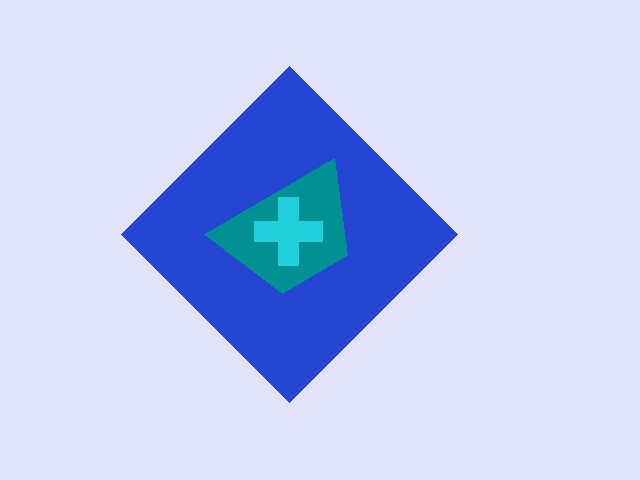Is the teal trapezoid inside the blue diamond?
Yes.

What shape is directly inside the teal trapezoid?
The cyan cross.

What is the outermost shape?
The blue diamond.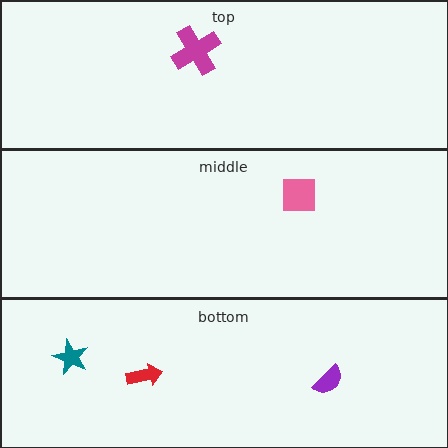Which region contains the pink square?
The middle region.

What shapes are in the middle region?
The pink square.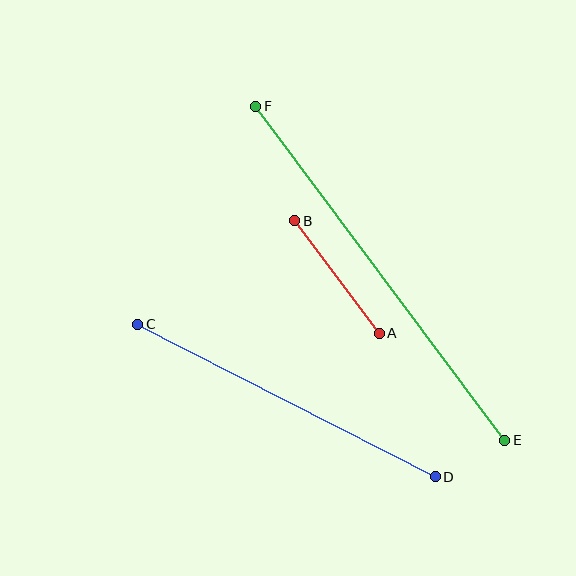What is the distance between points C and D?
The distance is approximately 334 pixels.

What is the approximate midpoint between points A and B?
The midpoint is at approximately (337, 277) pixels.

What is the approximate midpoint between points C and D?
The midpoint is at approximately (287, 401) pixels.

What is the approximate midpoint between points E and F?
The midpoint is at approximately (380, 273) pixels.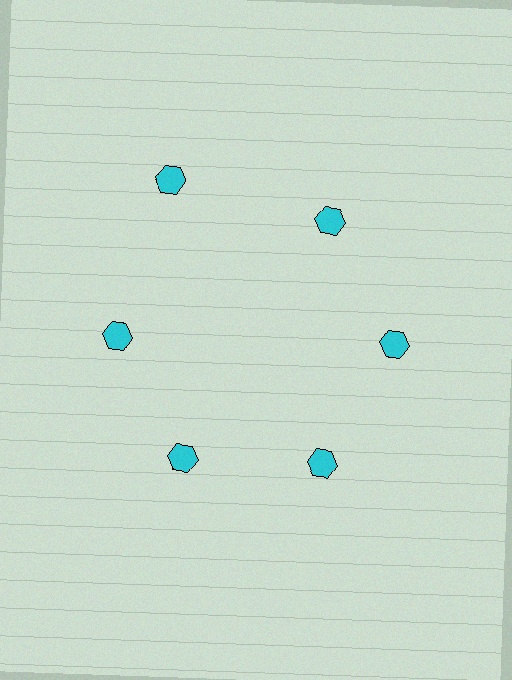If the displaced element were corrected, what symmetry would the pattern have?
It would have 6-fold rotational symmetry — the pattern would map onto itself every 60 degrees.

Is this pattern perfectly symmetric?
No. The 6 cyan hexagons are arranged in a ring, but one element near the 11 o'clock position is pushed outward from the center, breaking the 6-fold rotational symmetry.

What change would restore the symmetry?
The symmetry would be restored by moving it inward, back onto the ring so that all 6 hexagons sit at equal angles and equal distance from the center.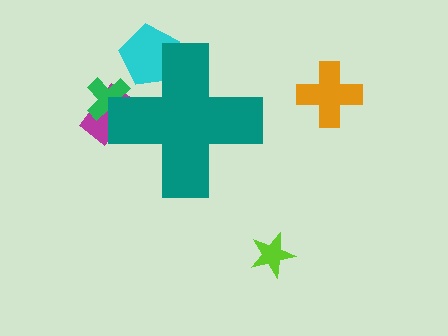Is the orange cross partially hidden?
No, the orange cross is fully visible.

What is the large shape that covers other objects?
A teal cross.